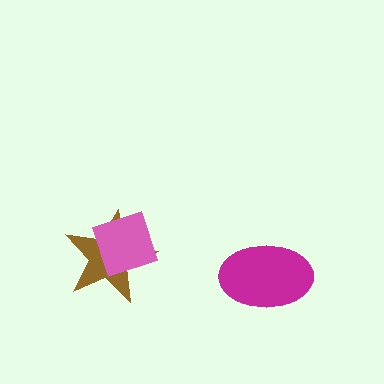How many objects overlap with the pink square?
1 object overlaps with the pink square.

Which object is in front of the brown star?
The pink square is in front of the brown star.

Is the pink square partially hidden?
No, no other shape covers it.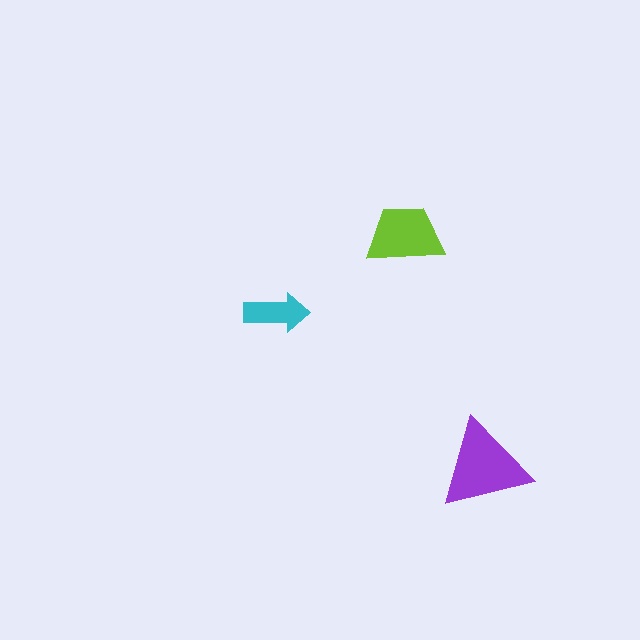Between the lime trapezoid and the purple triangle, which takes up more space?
The purple triangle.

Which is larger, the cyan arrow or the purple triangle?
The purple triangle.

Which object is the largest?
The purple triangle.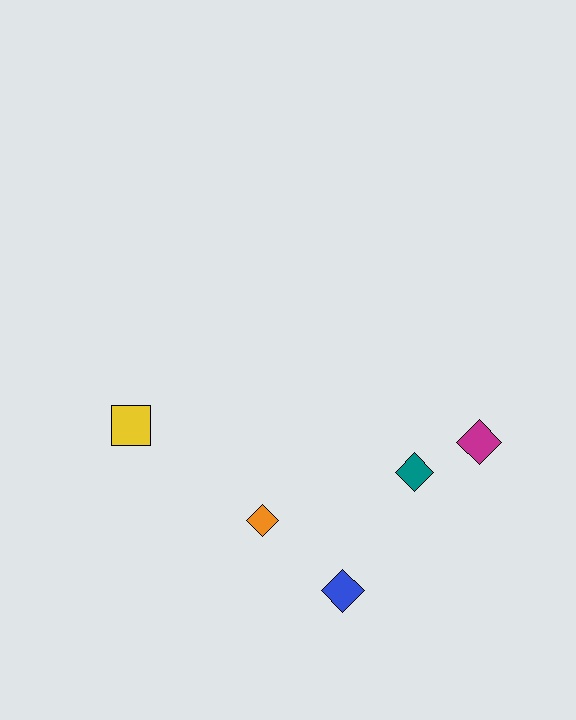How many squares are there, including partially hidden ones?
There is 1 square.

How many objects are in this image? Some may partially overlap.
There are 5 objects.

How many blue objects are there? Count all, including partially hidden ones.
There is 1 blue object.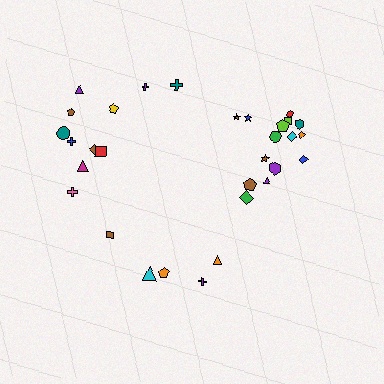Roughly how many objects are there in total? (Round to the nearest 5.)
Roughly 30 objects in total.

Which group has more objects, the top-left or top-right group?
The top-right group.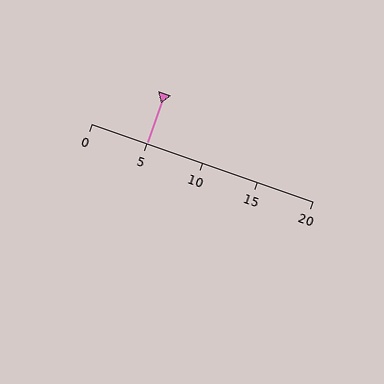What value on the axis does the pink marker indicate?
The marker indicates approximately 5.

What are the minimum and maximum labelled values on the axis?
The axis runs from 0 to 20.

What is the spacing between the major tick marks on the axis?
The major ticks are spaced 5 apart.